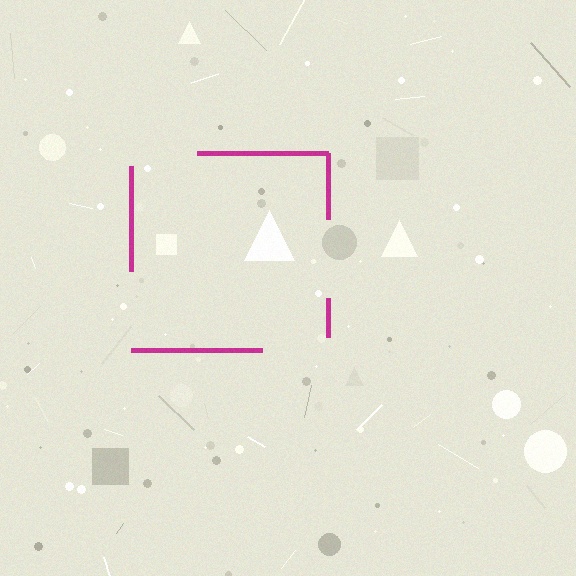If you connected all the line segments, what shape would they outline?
They would outline a square.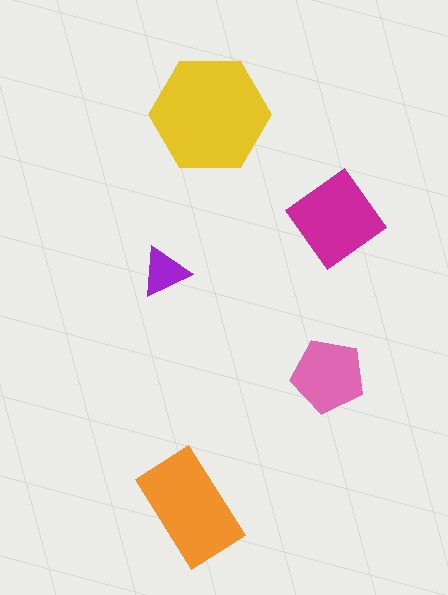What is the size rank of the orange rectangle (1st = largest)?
2nd.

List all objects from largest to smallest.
The yellow hexagon, the orange rectangle, the magenta diamond, the pink pentagon, the purple triangle.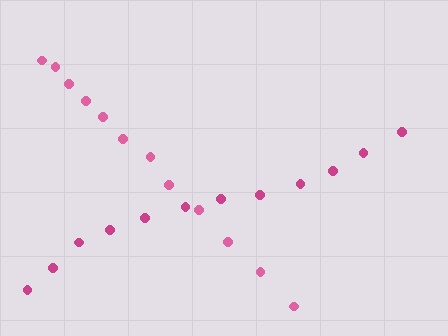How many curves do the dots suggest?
There are 2 distinct paths.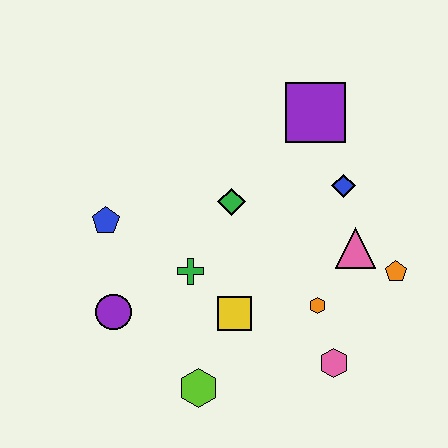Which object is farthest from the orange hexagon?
The blue pentagon is farthest from the orange hexagon.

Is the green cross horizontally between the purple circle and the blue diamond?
Yes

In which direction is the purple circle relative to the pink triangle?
The purple circle is to the left of the pink triangle.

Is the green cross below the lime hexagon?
No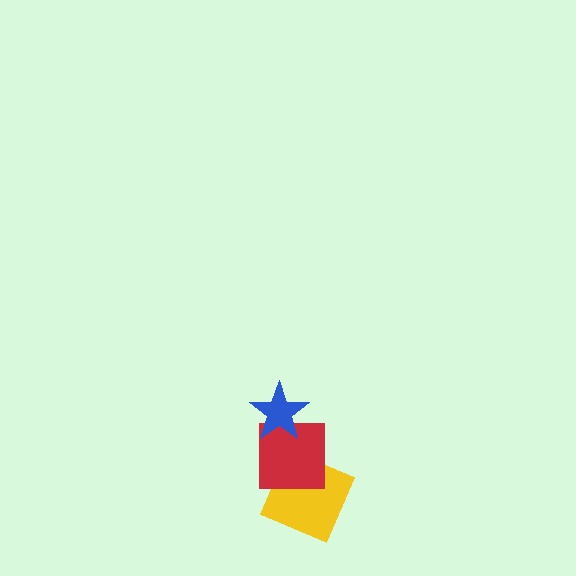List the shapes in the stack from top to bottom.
From top to bottom: the blue star, the red square, the yellow square.